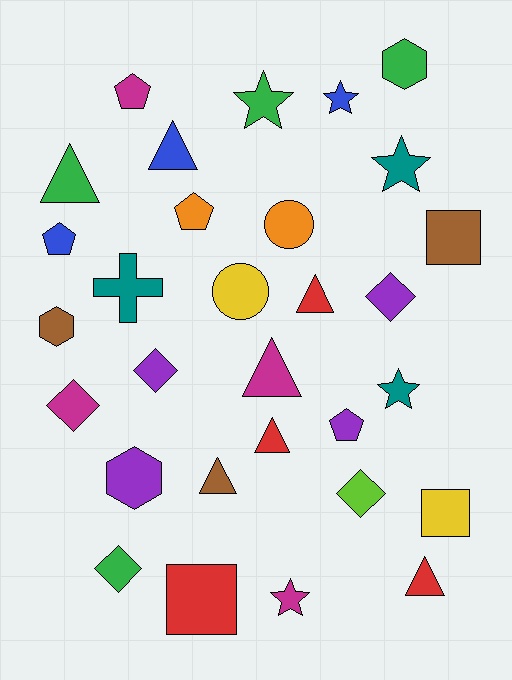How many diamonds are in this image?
There are 5 diamonds.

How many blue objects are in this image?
There are 3 blue objects.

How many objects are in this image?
There are 30 objects.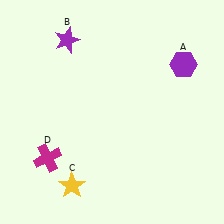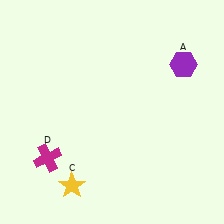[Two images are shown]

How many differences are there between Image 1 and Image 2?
There is 1 difference between the two images.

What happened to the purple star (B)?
The purple star (B) was removed in Image 2. It was in the top-left area of Image 1.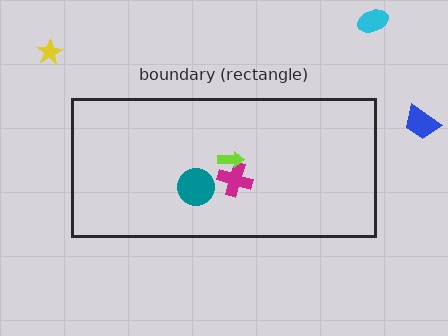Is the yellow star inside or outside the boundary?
Outside.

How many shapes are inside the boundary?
3 inside, 3 outside.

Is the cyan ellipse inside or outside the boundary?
Outside.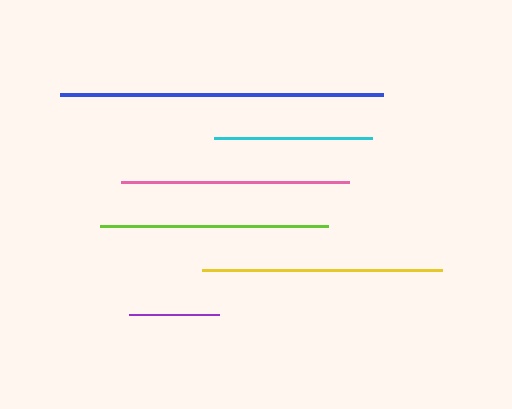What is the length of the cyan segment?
The cyan segment is approximately 159 pixels long.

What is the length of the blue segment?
The blue segment is approximately 322 pixels long.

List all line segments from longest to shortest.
From longest to shortest: blue, yellow, pink, lime, cyan, purple.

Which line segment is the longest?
The blue line is the longest at approximately 322 pixels.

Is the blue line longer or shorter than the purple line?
The blue line is longer than the purple line.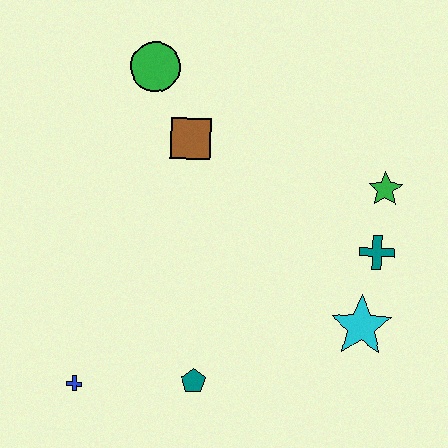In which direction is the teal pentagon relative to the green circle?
The teal pentagon is below the green circle.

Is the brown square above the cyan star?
Yes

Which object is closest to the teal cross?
The green star is closest to the teal cross.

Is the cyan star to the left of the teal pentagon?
No